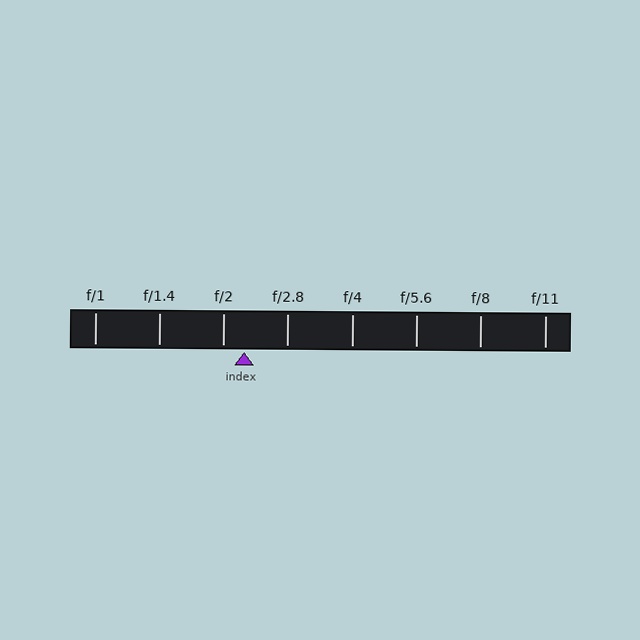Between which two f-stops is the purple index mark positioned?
The index mark is between f/2 and f/2.8.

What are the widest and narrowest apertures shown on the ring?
The widest aperture shown is f/1 and the narrowest is f/11.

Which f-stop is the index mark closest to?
The index mark is closest to f/2.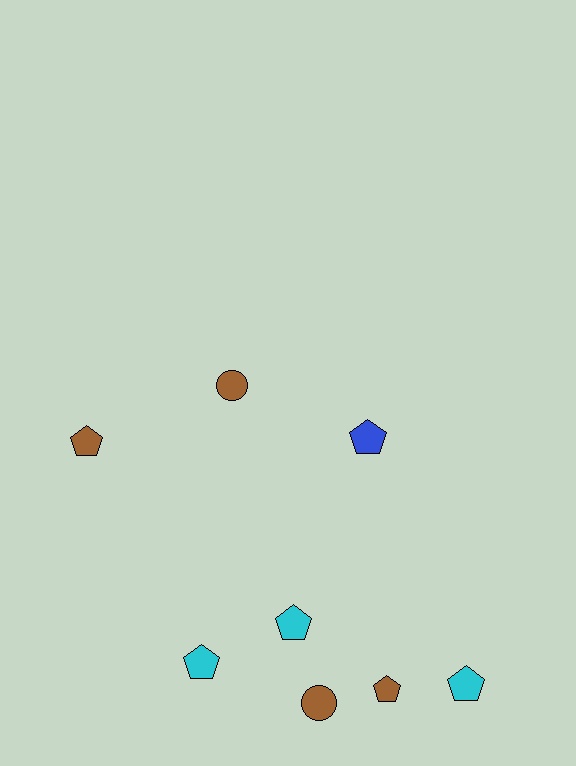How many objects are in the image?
There are 8 objects.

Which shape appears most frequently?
Pentagon, with 6 objects.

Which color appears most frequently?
Brown, with 4 objects.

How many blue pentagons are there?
There is 1 blue pentagon.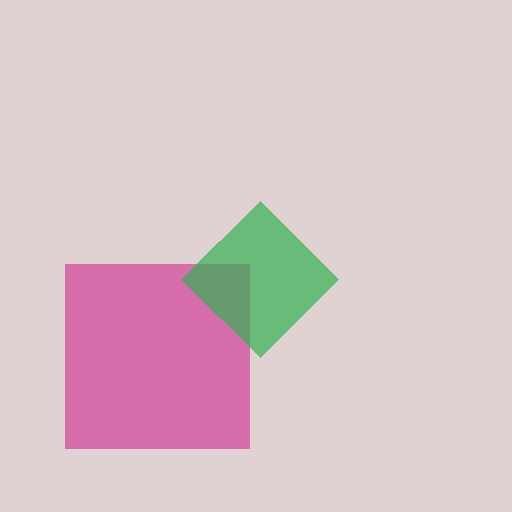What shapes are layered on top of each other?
The layered shapes are: a magenta square, a green diamond.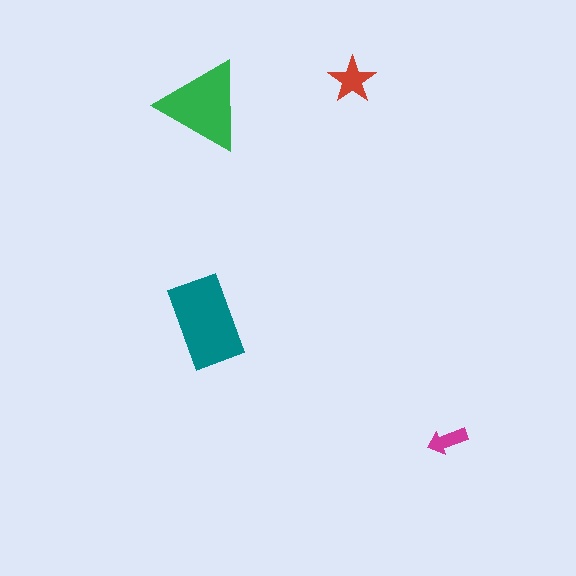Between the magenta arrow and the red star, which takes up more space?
The red star.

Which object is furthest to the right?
The magenta arrow is rightmost.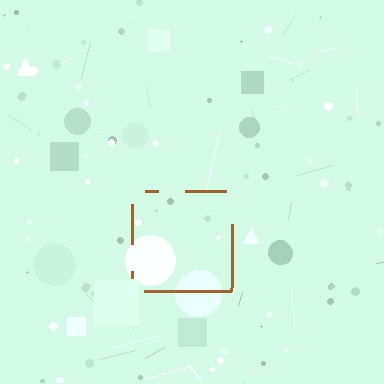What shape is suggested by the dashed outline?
The dashed outline suggests a square.